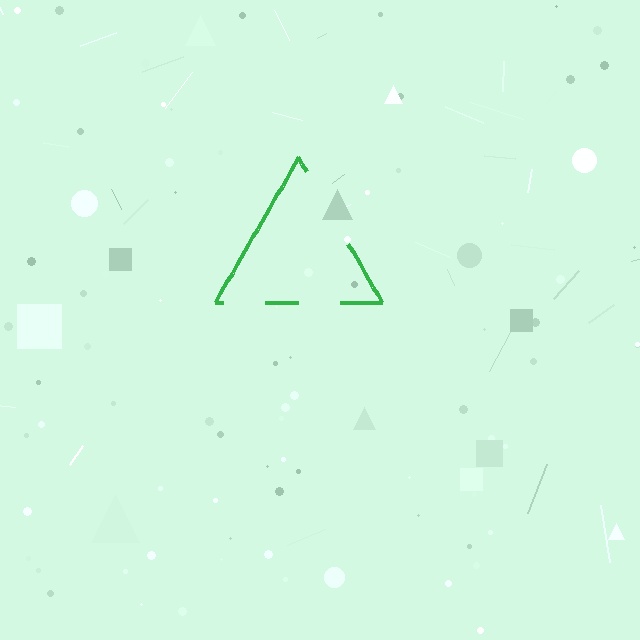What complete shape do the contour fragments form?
The contour fragments form a triangle.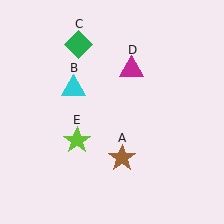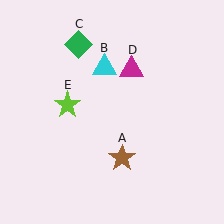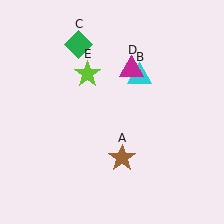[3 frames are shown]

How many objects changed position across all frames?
2 objects changed position: cyan triangle (object B), lime star (object E).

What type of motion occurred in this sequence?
The cyan triangle (object B), lime star (object E) rotated clockwise around the center of the scene.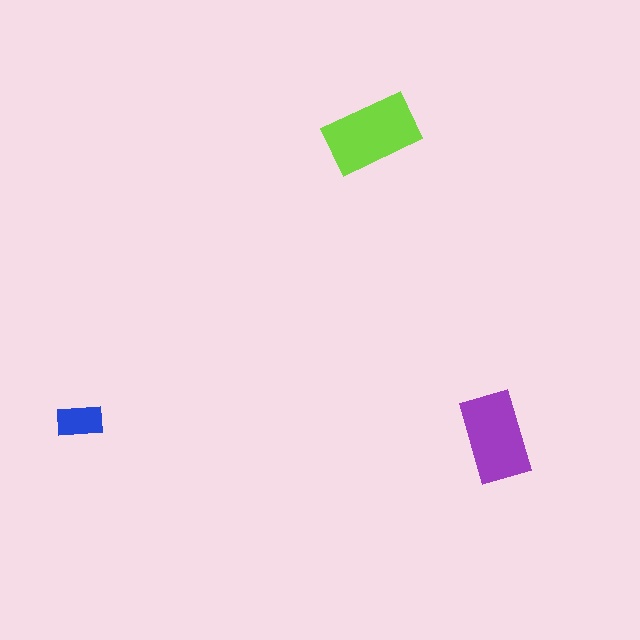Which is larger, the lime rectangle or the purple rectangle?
The lime one.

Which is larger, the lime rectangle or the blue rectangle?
The lime one.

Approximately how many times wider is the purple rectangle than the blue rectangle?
About 2 times wider.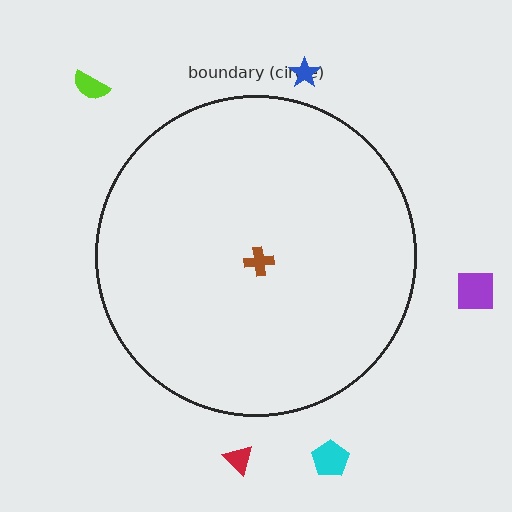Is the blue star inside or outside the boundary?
Outside.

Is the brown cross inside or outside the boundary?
Inside.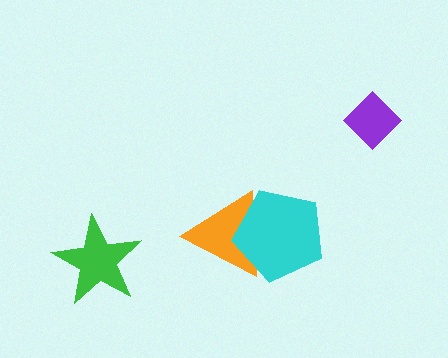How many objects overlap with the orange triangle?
1 object overlaps with the orange triangle.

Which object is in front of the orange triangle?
The cyan pentagon is in front of the orange triangle.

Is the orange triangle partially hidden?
Yes, it is partially covered by another shape.